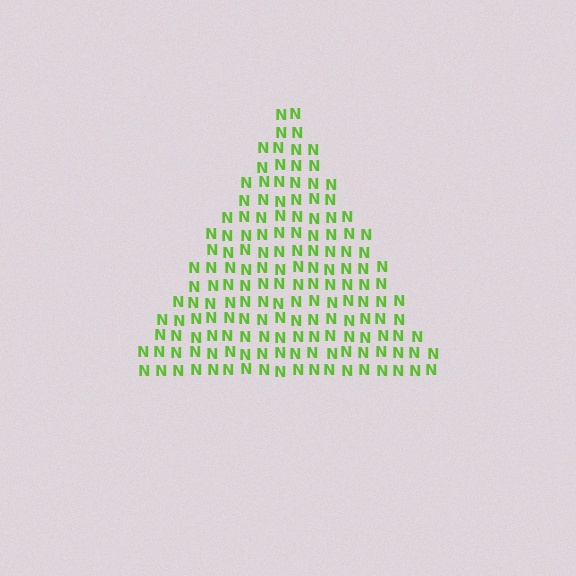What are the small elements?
The small elements are letter N's.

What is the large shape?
The large shape is a triangle.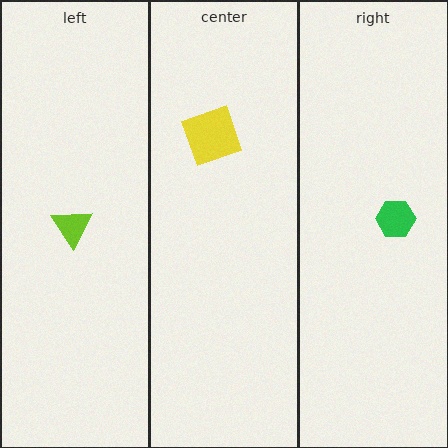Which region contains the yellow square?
The center region.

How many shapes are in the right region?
1.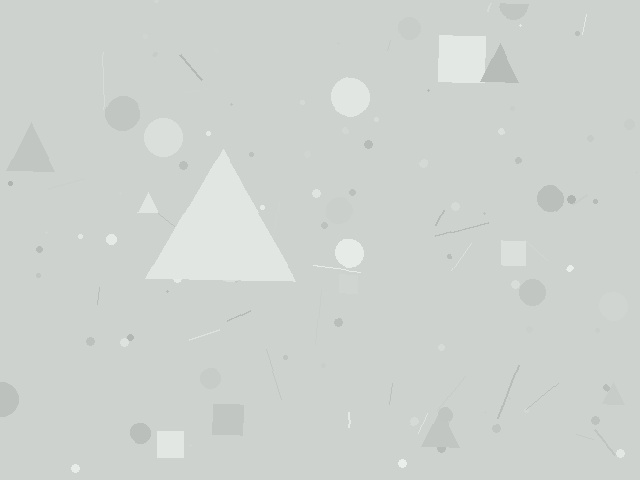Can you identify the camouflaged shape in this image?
The camouflaged shape is a triangle.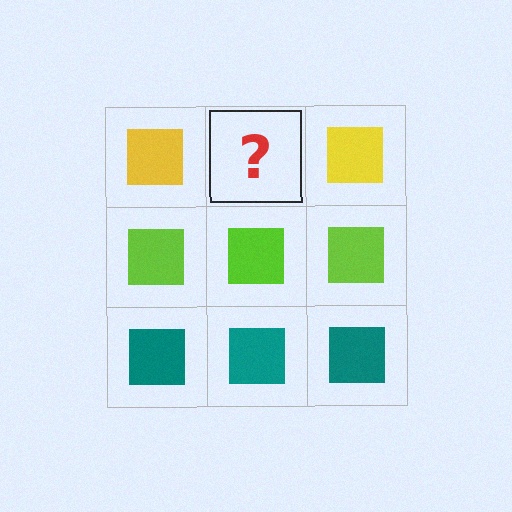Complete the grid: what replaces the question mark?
The question mark should be replaced with a yellow square.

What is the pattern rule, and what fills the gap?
The rule is that each row has a consistent color. The gap should be filled with a yellow square.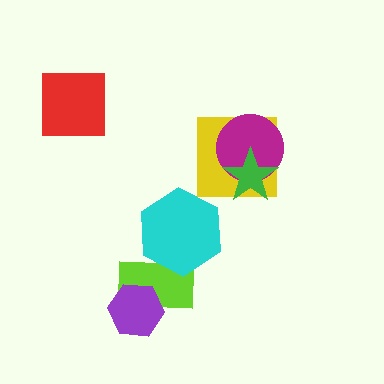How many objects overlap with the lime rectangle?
2 objects overlap with the lime rectangle.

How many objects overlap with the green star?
2 objects overlap with the green star.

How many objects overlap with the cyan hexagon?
1 object overlaps with the cyan hexagon.